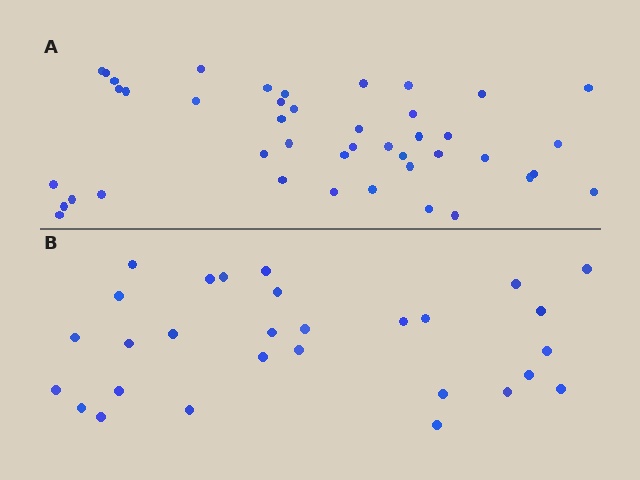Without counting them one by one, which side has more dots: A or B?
Region A (the top region) has more dots.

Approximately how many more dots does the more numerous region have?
Region A has approximately 15 more dots than region B.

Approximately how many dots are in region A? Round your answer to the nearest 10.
About 40 dots. (The exact count is 43, which rounds to 40.)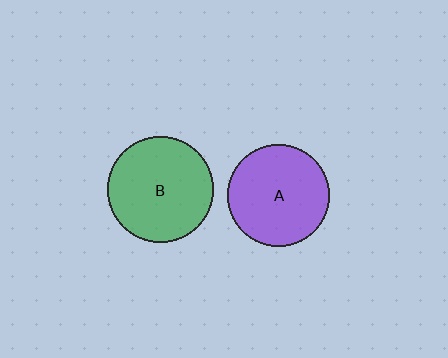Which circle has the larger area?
Circle B (green).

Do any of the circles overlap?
No, none of the circles overlap.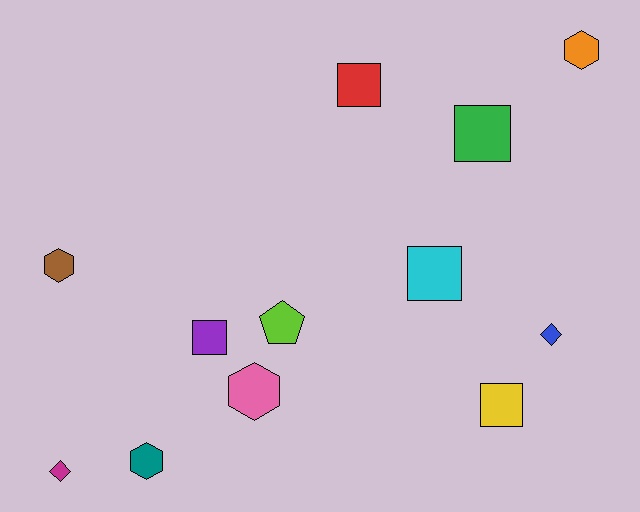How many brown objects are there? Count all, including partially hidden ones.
There is 1 brown object.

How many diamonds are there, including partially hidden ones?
There are 2 diamonds.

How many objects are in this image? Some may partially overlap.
There are 12 objects.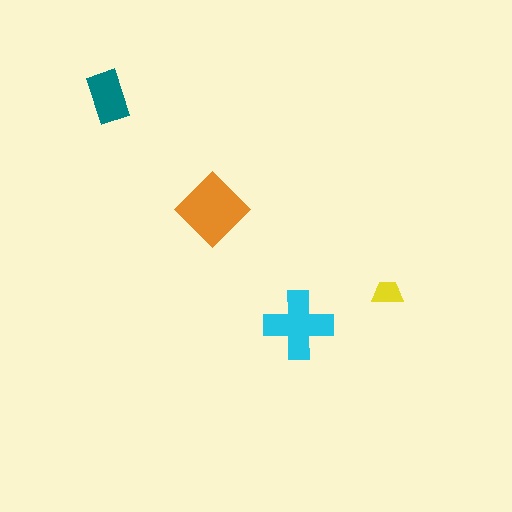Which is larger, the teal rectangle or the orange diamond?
The orange diamond.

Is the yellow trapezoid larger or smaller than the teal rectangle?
Smaller.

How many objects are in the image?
There are 4 objects in the image.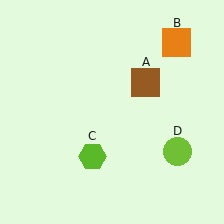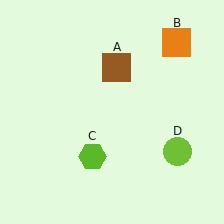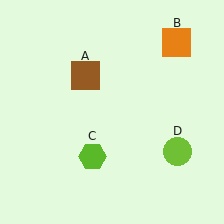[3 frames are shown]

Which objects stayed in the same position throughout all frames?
Orange square (object B) and lime hexagon (object C) and lime circle (object D) remained stationary.